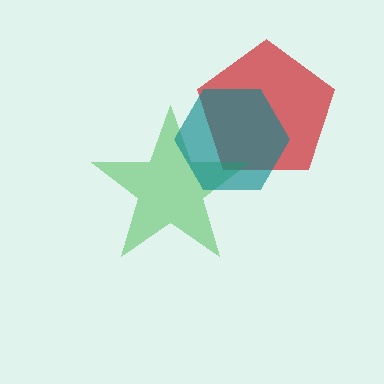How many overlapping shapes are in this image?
There are 3 overlapping shapes in the image.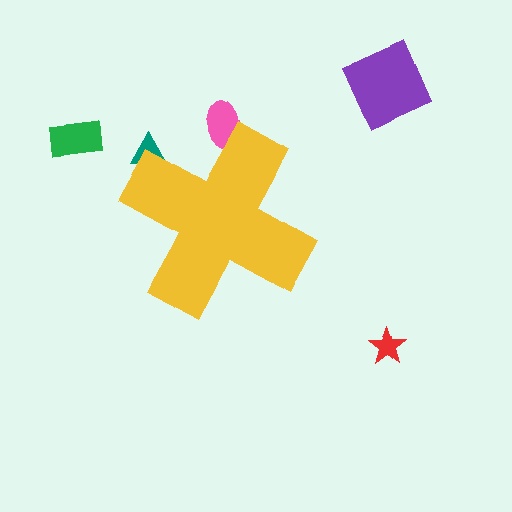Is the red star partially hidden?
No, the red star is fully visible.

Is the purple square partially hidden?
No, the purple square is fully visible.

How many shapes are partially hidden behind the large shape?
2 shapes are partially hidden.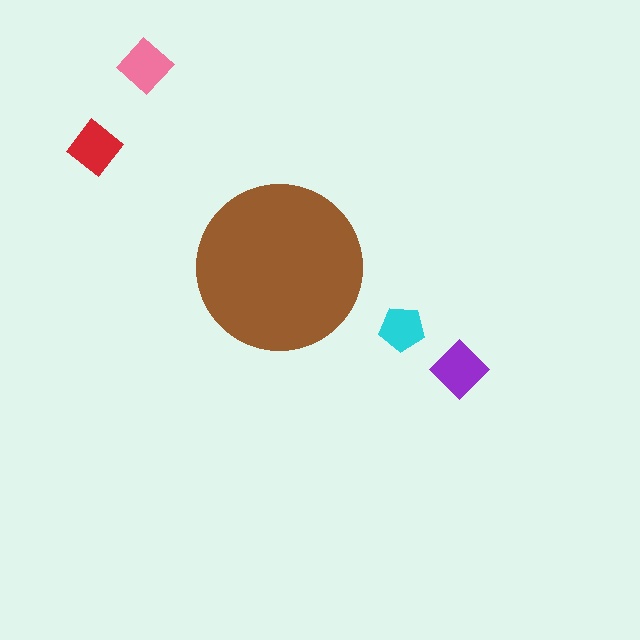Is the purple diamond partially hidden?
No, the purple diamond is fully visible.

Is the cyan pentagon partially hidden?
No, the cyan pentagon is fully visible.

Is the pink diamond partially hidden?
No, the pink diamond is fully visible.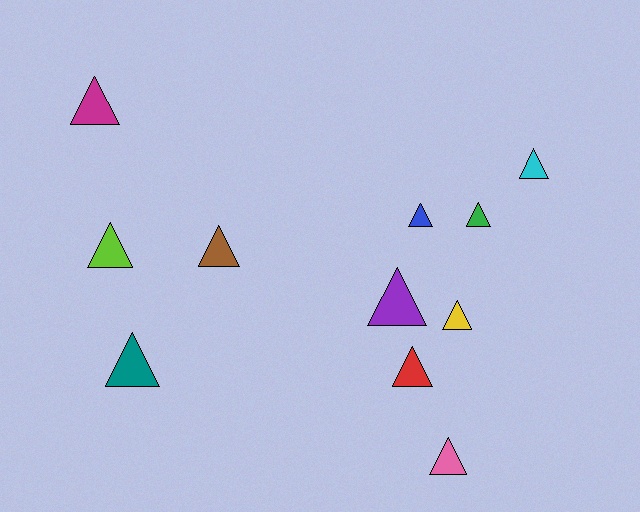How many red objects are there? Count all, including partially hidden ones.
There is 1 red object.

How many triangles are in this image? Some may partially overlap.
There are 11 triangles.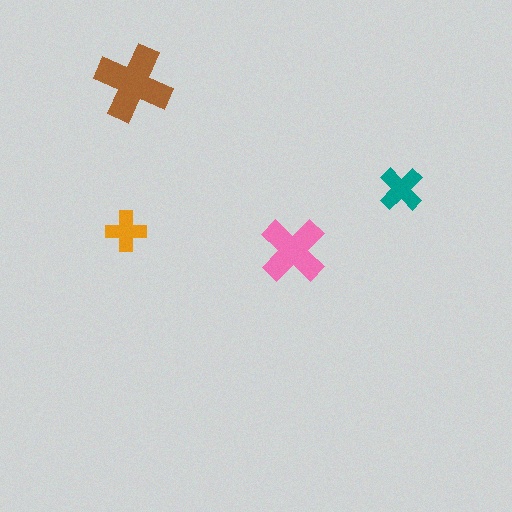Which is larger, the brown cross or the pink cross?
The brown one.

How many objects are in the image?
There are 4 objects in the image.